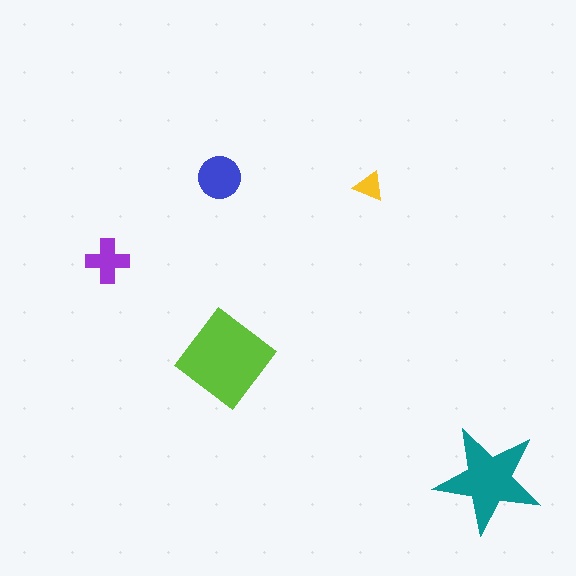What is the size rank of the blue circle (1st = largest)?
3rd.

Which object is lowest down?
The teal star is bottommost.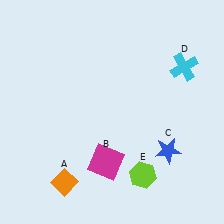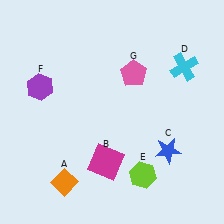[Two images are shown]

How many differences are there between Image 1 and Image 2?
There are 2 differences between the two images.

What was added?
A purple hexagon (F), a pink pentagon (G) were added in Image 2.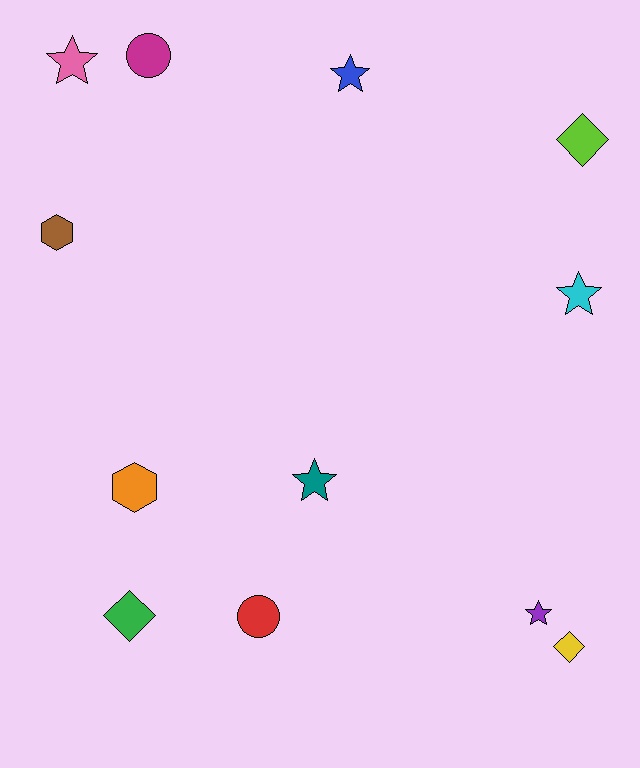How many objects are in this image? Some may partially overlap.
There are 12 objects.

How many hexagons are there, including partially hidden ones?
There are 2 hexagons.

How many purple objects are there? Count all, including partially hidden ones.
There is 1 purple object.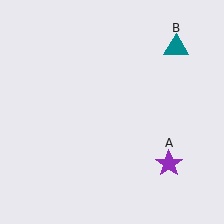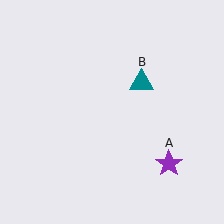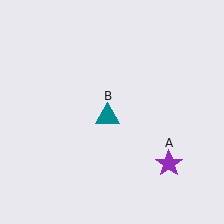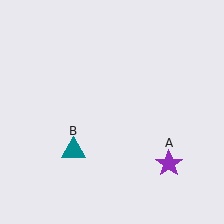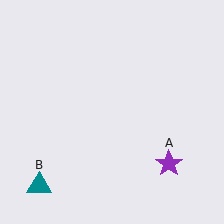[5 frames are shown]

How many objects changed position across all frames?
1 object changed position: teal triangle (object B).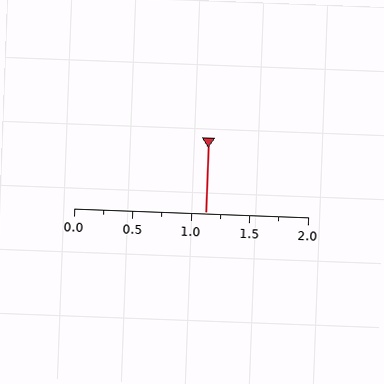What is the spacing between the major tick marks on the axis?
The major ticks are spaced 0.5 apart.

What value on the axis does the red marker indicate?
The marker indicates approximately 1.12.